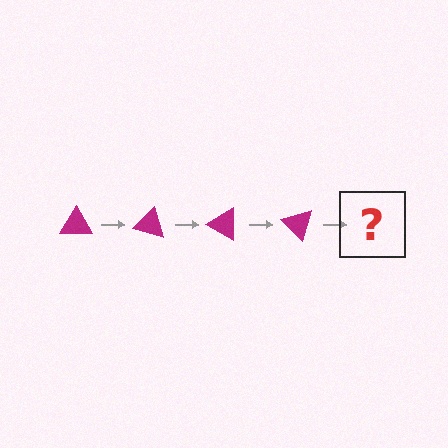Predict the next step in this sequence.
The next step is a magenta triangle rotated 60 degrees.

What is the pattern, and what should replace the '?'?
The pattern is that the triangle rotates 15 degrees each step. The '?' should be a magenta triangle rotated 60 degrees.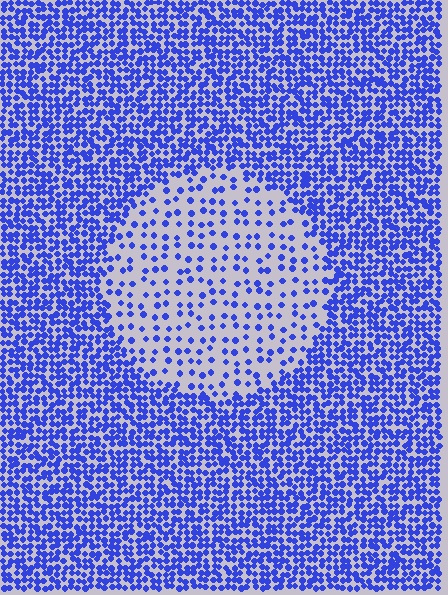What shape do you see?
I see a circle.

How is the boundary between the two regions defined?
The boundary is defined by a change in element density (approximately 2.9x ratio). All elements are the same color, size, and shape.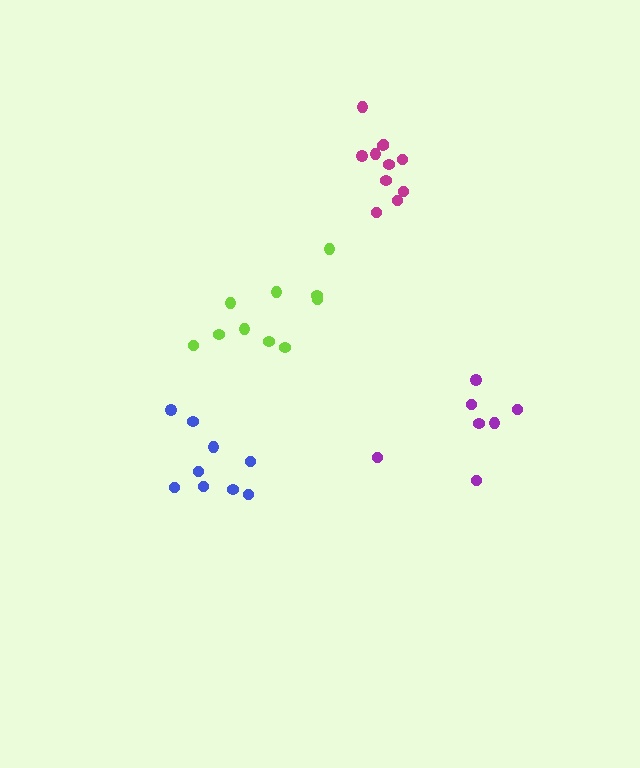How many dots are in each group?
Group 1: 7 dots, Group 2: 11 dots, Group 3: 9 dots, Group 4: 10 dots (37 total).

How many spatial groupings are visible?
There are 4 spatial groupings.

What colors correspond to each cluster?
The clusters are colored: purple, magenta, blue, lime.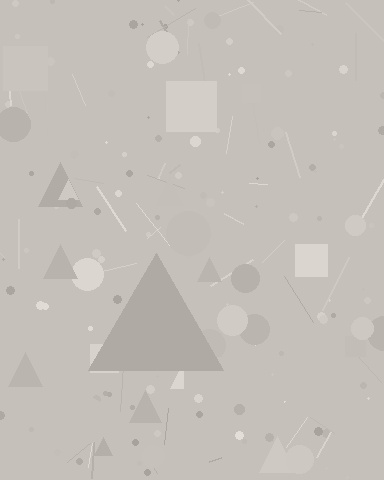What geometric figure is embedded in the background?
A triangle is embedded in the background.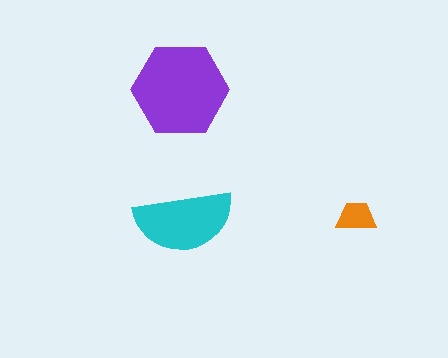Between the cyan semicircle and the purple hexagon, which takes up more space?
The purple hexagon.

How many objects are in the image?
There are 3 objects in the image.